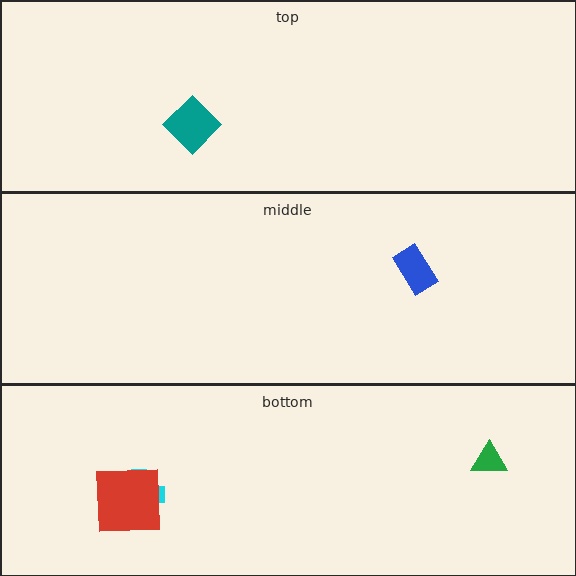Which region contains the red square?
The bottom region.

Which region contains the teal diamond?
The top region.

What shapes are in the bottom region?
The cyan cross, the red square, the green triangle.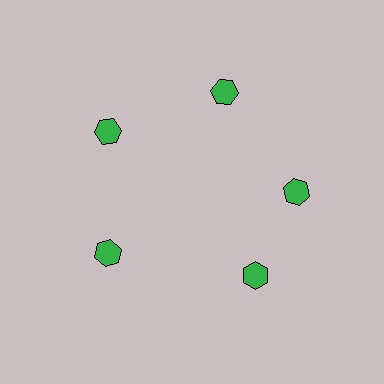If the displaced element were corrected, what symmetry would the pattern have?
It would have 5-fold rotational symmetry — the pattern would map onto itself every 72 degrees.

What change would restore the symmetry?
The symmetry would be restored by rotating it back into even spacing with its neighbors so that all 5 hexagons sit at equal angles and equal distance from the center.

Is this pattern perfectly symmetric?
No. The 5 green hexagons are arranged in a ring, but one element near the 5 o'clock position is rotated out of alignment along the ring, breaking the 5-fold rotational symmetry.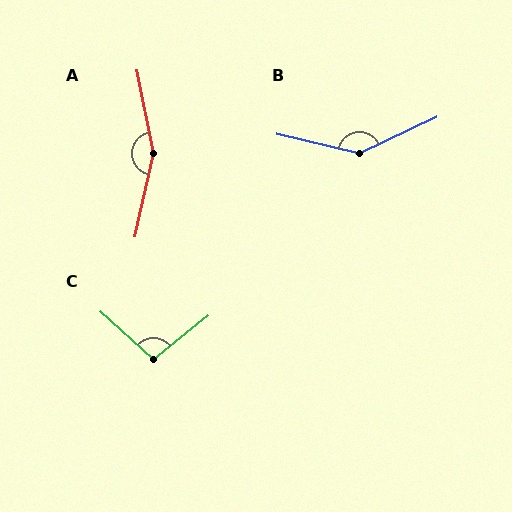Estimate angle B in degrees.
Approximately 142 degrees.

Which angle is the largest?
A, at approximately 156 degrees.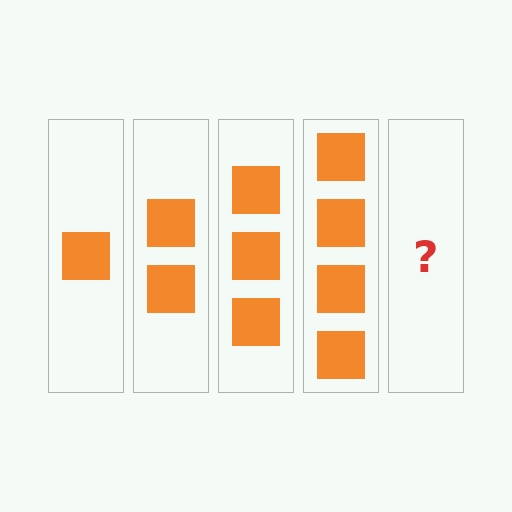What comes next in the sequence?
The next element should be 5 squares.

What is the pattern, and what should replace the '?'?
The pattern is that each step adds one more square. The '?' should be 5 squares.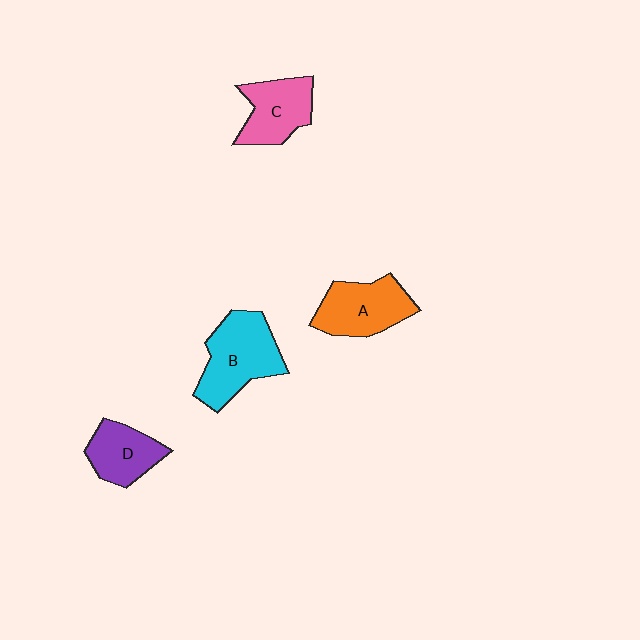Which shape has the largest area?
Shape B (cyan).